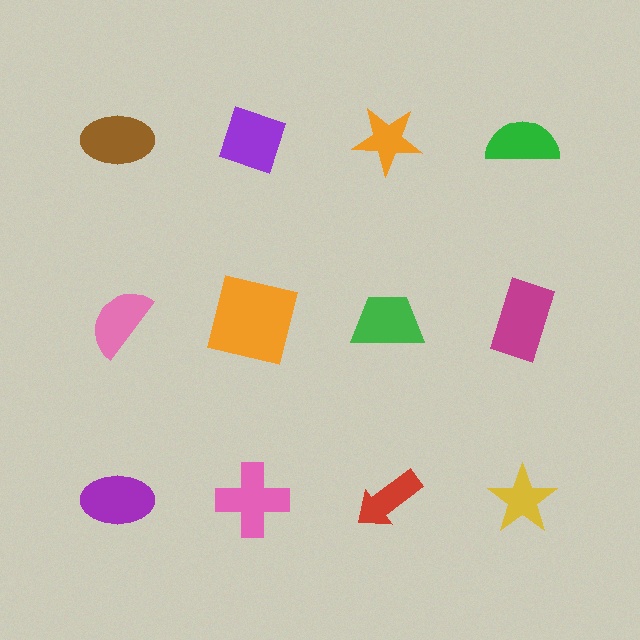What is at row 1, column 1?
A brown ellipse.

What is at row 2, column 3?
A green trapezoid.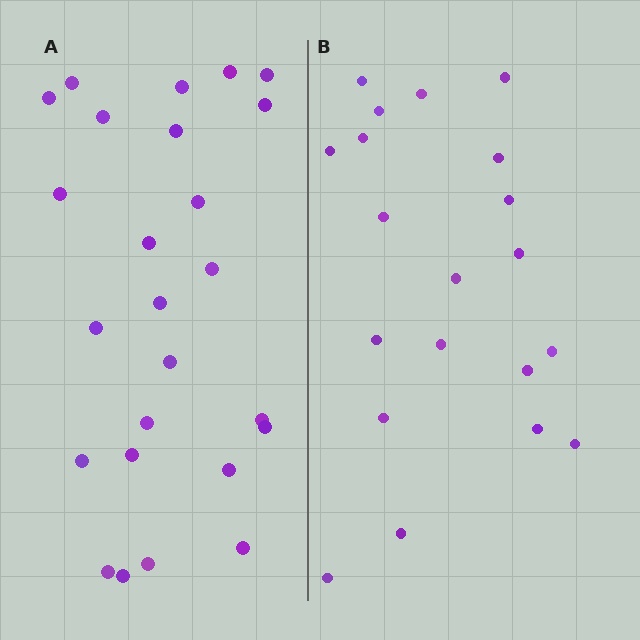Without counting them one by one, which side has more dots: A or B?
Region A (the left region) has more dots.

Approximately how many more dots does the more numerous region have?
Region A has about 5 more dots than region B.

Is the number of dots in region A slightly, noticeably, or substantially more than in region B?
Region A has noticeably more, but not dramatically so. The ratio is roughly 1.2 to 1.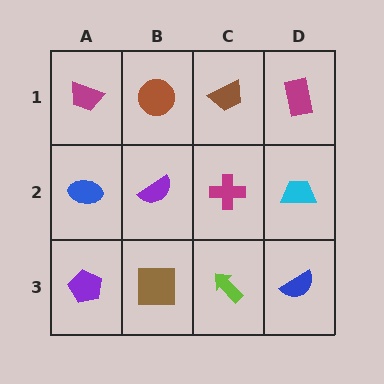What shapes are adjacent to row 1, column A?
A blue ellipse (row 2, column A), a brown circle (row 1, column B).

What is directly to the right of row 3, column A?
A brown square.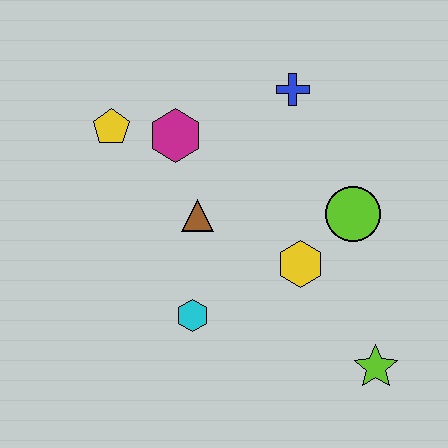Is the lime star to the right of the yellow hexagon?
Yes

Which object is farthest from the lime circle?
The yellow pentagon is farthest from the lime circle.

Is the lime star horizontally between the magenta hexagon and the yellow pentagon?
No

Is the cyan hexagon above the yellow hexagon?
No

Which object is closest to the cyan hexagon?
The brown triangle is closest to the cyan hexagon.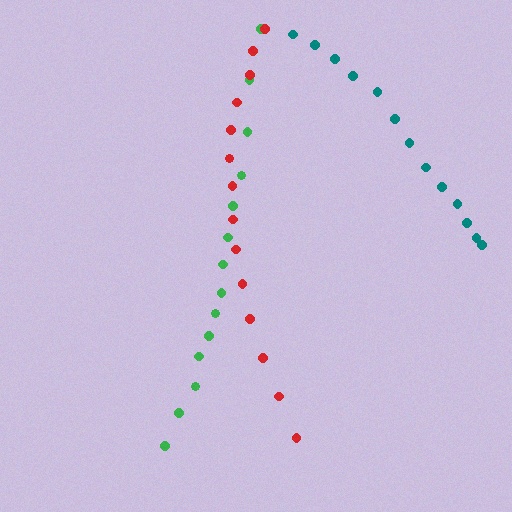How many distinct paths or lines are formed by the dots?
There are 3 distinct paths.